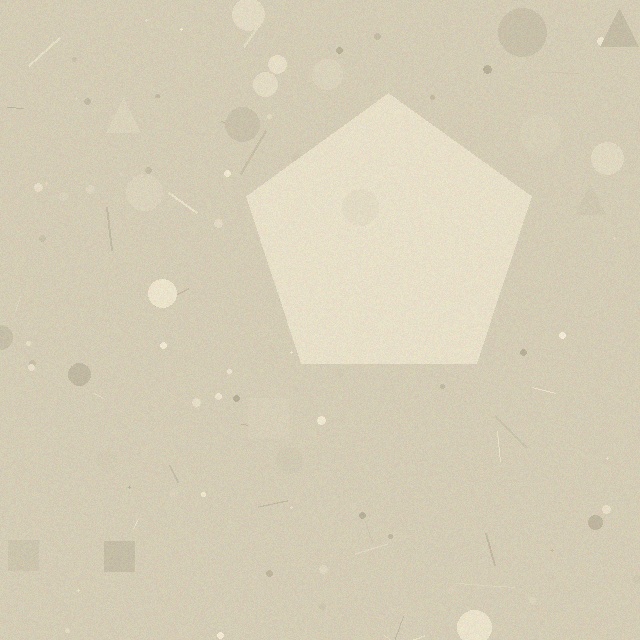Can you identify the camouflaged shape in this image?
The camouflaged shape is a pentagon.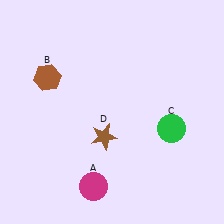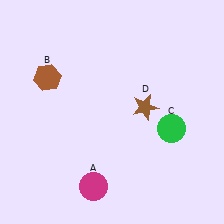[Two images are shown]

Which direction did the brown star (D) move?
The brown star (D) moved right.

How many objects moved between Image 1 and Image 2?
1 object moved between the two images.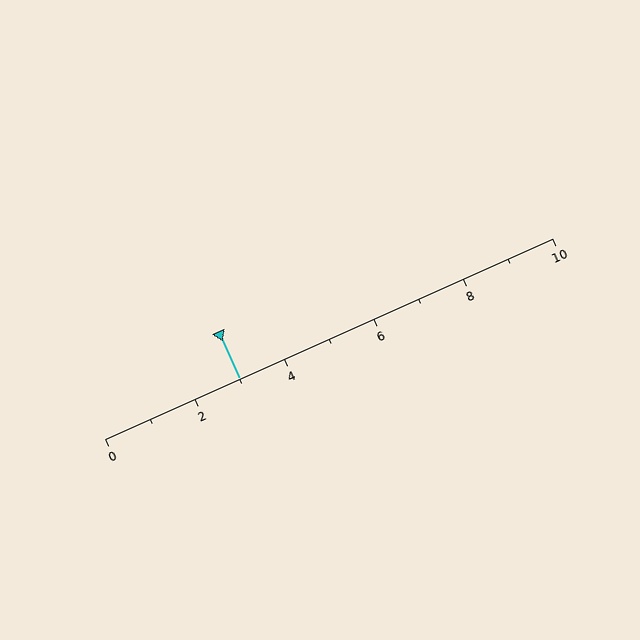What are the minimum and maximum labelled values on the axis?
The axis runs from 0 to 10.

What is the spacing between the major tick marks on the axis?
The major ticks are spaced 2 apart.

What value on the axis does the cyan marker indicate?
The marker indicates approximately 3.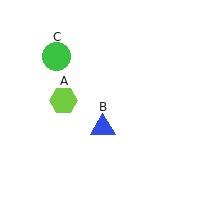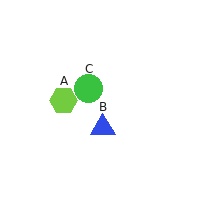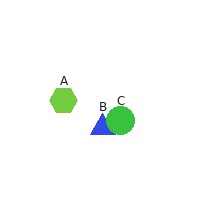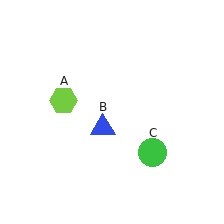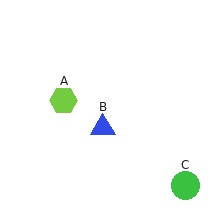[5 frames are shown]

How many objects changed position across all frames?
1 object changed position: green circle (object C).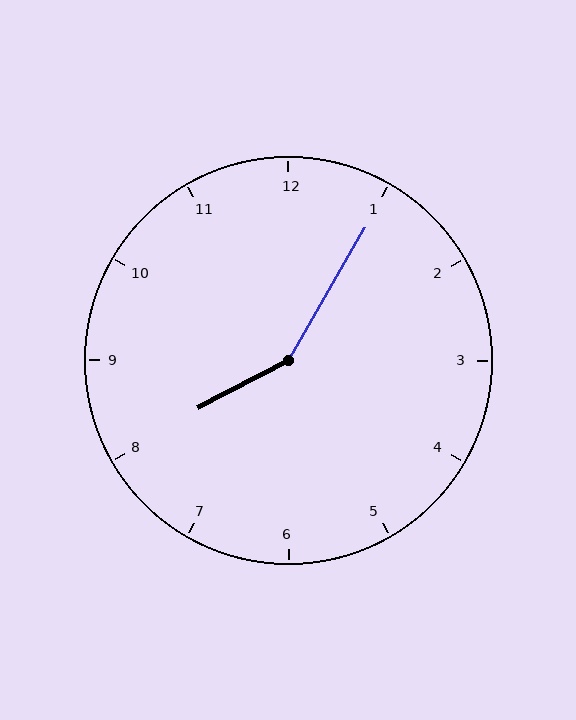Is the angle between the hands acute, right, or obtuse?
It is obtuse.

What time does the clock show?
8:05.